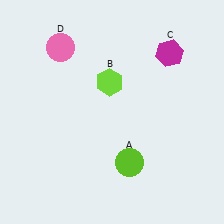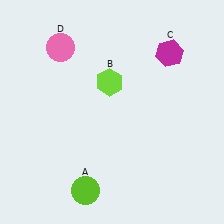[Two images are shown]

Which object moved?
The lime circle (A) moved left.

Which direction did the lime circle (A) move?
The lime circle (A) moved left.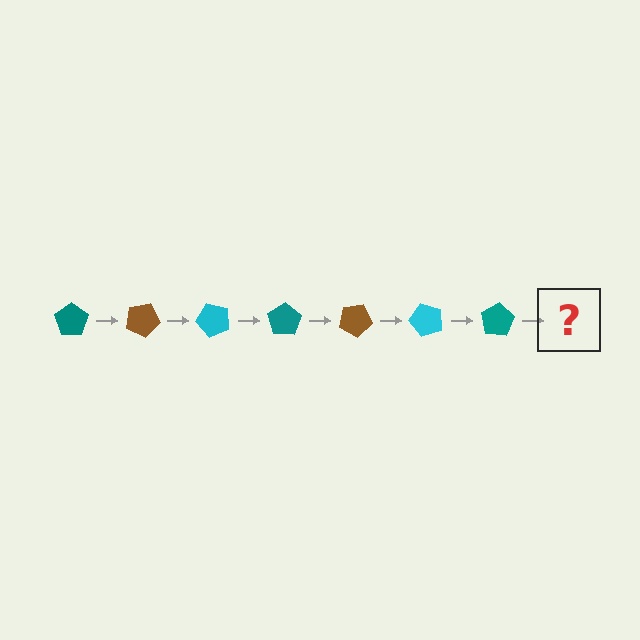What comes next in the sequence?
The next element should be a brown pentagon, rotated 175 degrees from the start.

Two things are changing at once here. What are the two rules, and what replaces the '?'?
The two rules are that it rotates 25 degrees each step and the color cycles through teal, brown, and cyan. The '?' should be a brown pentagon, rotated 175 degrees from the start.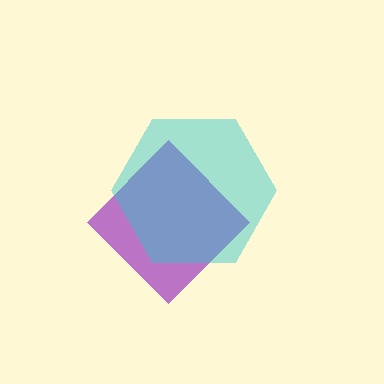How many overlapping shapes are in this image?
There are 2 overlapping shapes in the image.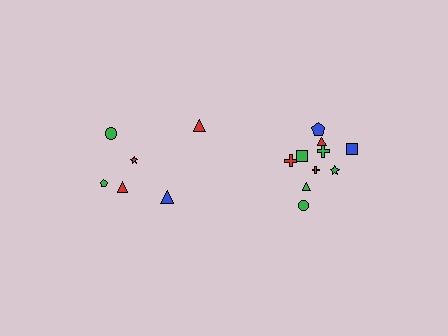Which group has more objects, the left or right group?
The right group.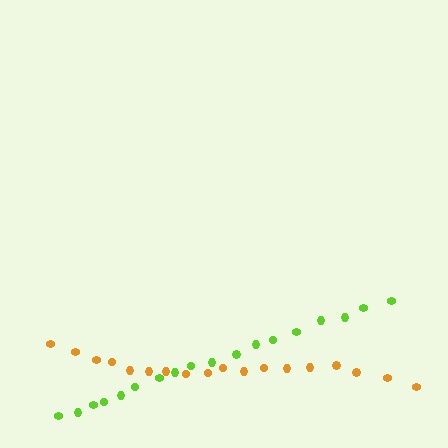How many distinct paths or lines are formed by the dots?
There are 2 distinct paths.